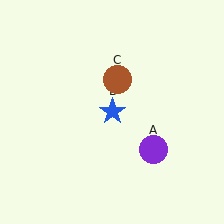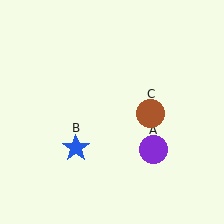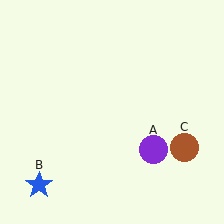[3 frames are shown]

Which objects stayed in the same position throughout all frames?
Purple circle (object A) remained stationary.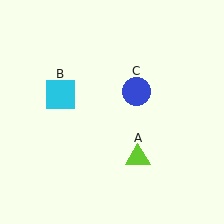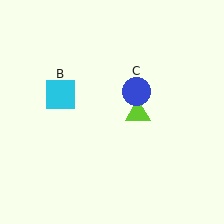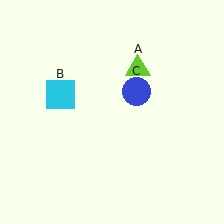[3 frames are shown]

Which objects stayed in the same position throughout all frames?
Cyan square (object B) and blue circle (object C) remained stationary.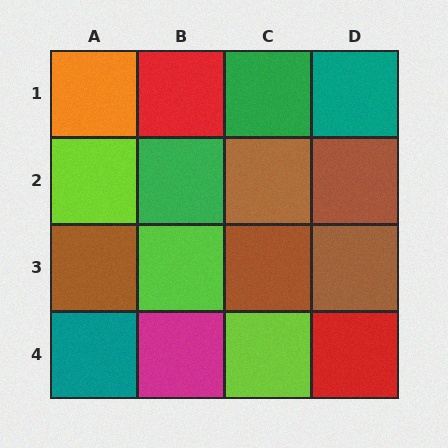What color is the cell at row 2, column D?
Brown.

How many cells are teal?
2 cells are teal.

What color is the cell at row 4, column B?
Magenta.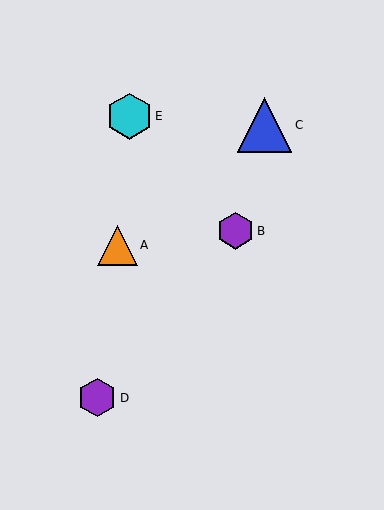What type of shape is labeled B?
Shape B is a purple hexagon.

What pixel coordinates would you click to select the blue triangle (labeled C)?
Click at (265, 125) to select the blue triangle C.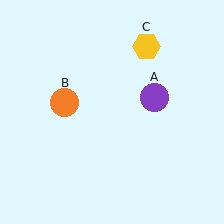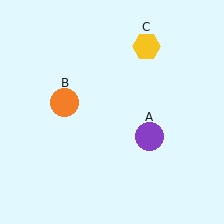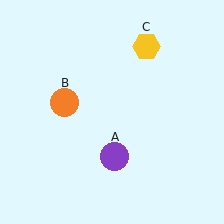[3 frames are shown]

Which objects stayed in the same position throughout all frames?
Orange circle (object B) and yellow hexagon (object C) remained stationary.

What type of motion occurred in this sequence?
The purple circle (object A) rotated clockwise around the center of the scene.